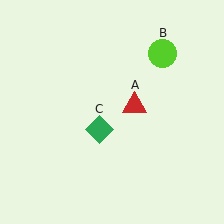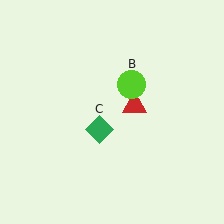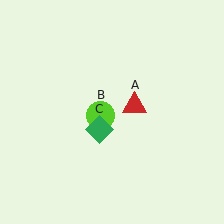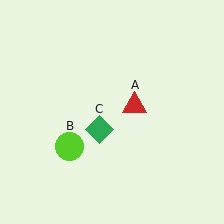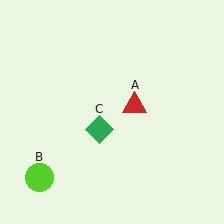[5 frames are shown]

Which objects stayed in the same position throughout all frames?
Red triangle (object A) and green diamond (object C) remained stationary.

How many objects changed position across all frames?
1 object changed position: lime circle (object B).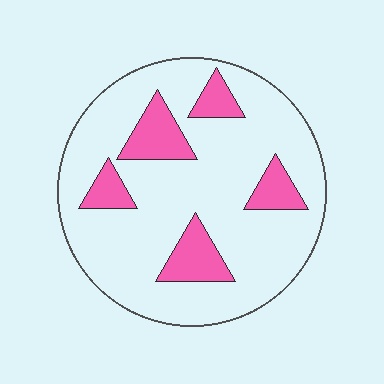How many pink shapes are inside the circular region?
5.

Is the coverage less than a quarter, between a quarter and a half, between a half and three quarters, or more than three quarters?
Less than a quarter.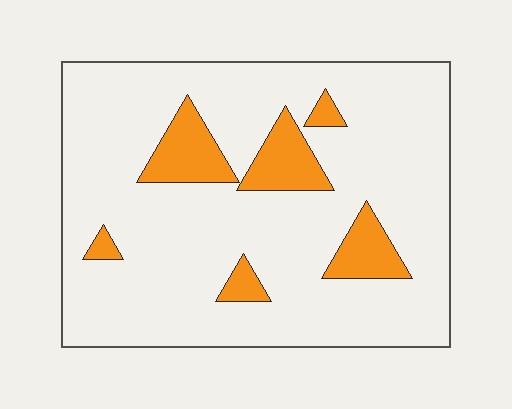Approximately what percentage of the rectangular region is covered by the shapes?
Approximately 15%.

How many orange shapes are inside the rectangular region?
6.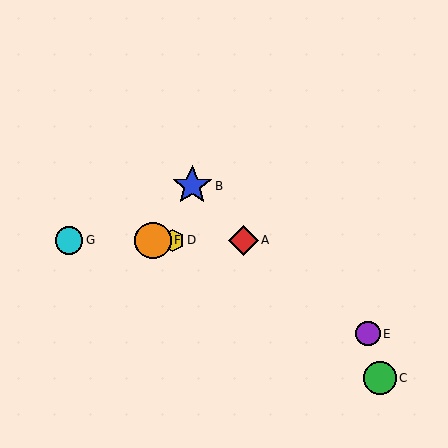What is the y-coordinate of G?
Object G is at y≈240.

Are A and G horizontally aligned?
Yes, both are at y≈240.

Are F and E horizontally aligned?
No, F is at y≈240 and E is at y≈334.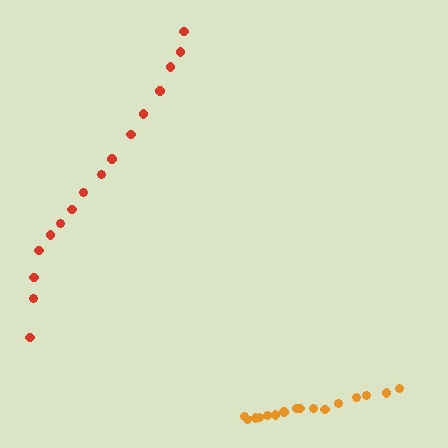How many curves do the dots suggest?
There are 2 distinct paths.